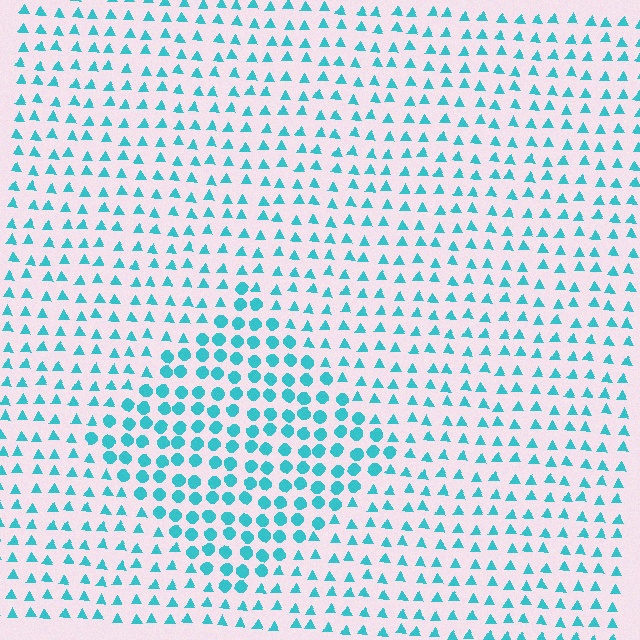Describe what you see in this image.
The image is filled with small cyan elements arranged in a uniform grid. A diamond-shaped region contains circles, while the surrounding area contains triangles. The boundary is defined purely by the change in element shape.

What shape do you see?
I see a diamond.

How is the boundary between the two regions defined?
The boundary is defined by a change in element shape: circles inside vs. triangles outside. All elements share the same color and spacing.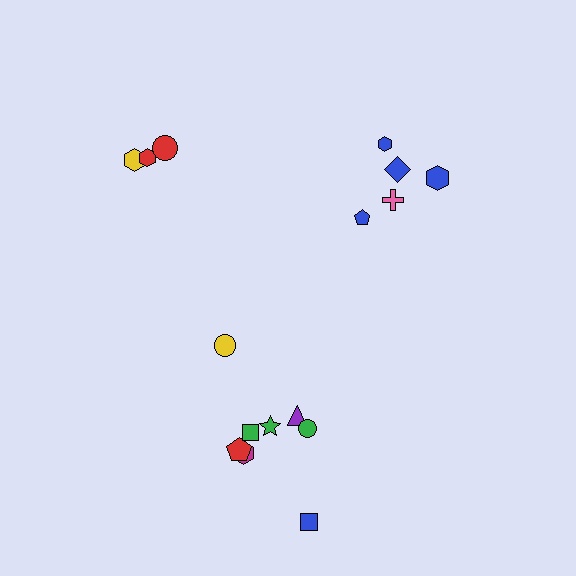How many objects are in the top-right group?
There are 5 objects.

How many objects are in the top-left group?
There are 3 objects.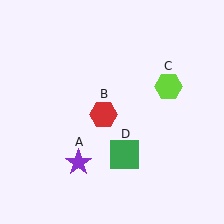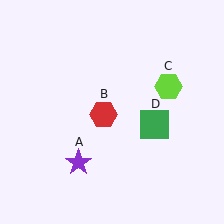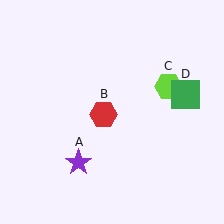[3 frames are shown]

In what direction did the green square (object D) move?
The green square (object D) moved up and to the right.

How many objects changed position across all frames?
1 object changed position: green square (object D).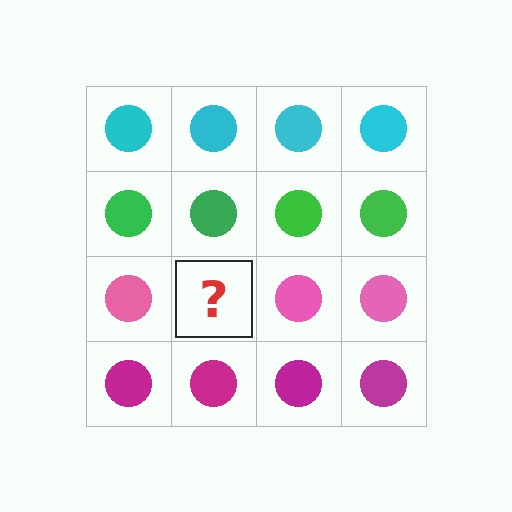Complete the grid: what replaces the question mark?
The question mark should be replaced with a pink circle.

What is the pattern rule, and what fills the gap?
The rule is that each row has a consistent color. The gap should be filled with a pink circle.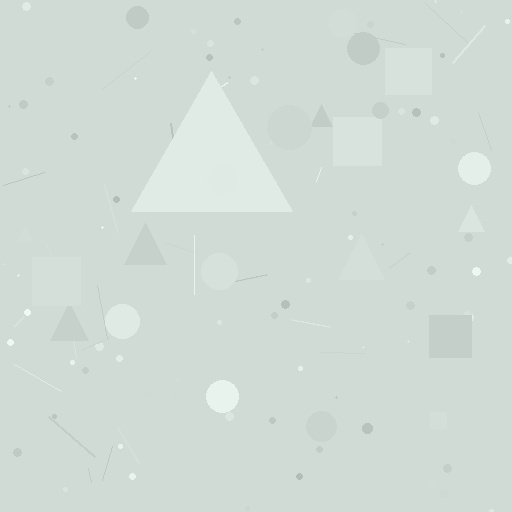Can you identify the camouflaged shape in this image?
The camouflaged shape is a triangle.